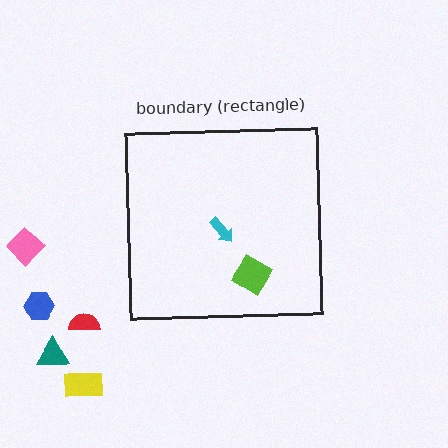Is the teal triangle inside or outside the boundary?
Outside.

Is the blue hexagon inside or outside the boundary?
Outside.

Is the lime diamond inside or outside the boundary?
Inside.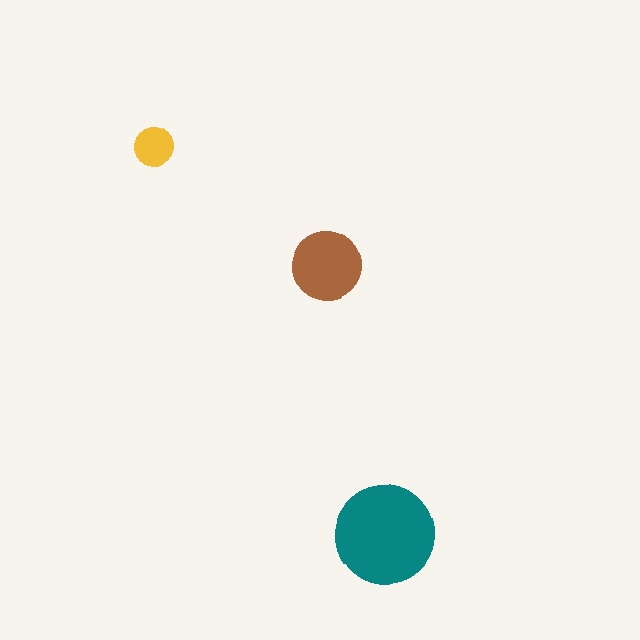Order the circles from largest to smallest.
the teal one, the brown one, the yellow one.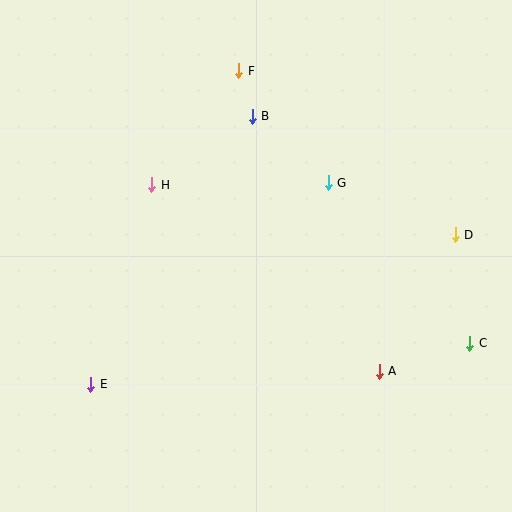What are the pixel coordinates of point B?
Point B is at (252, 116).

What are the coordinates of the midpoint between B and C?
The midpoint between B and C is at (361, 230).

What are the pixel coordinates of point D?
Point D is at (455, 235).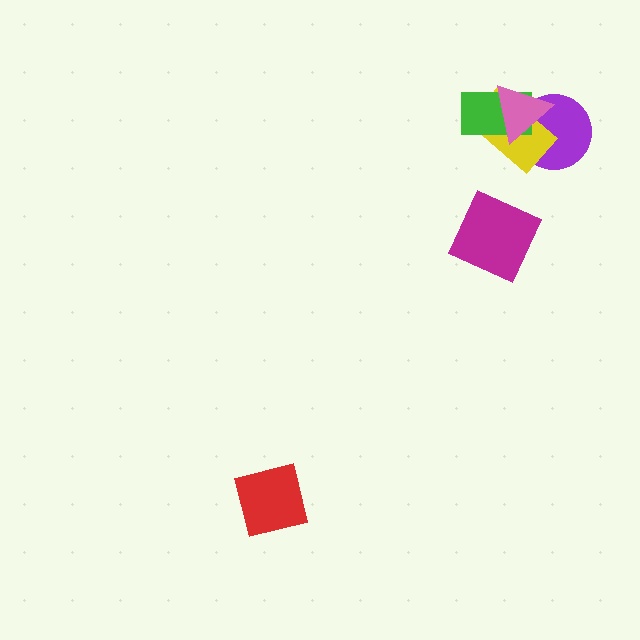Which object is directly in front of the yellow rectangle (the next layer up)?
The green rectangle is directly in front of the yellow rectangle.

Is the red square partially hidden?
No, no other shape covers it.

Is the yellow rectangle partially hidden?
Yes, it is partially covered by another shape.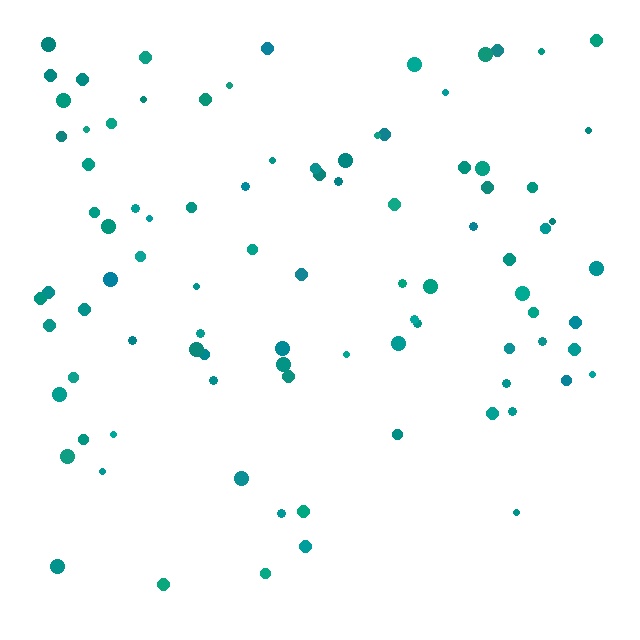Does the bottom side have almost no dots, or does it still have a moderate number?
Still a moderate number, just noticeably fewer than the top.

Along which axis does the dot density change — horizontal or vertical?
Vertical.